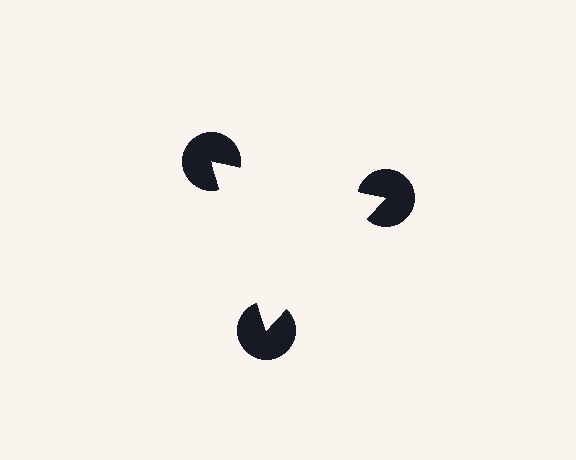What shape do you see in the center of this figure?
An illusory triangle — its edges are inferred from the aligned wedge cuts in the pac-man discs, not physically drawn.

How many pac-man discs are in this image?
There are 3 — one at each vertex of the illusory triangle.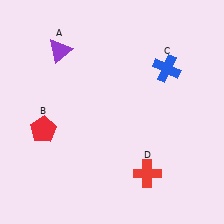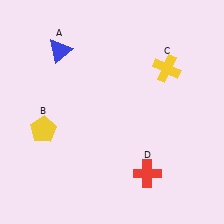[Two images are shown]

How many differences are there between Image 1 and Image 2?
There are 3 differences between the two images.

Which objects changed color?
A changed from purple to blue. B changed from red to yellow. C changed from blue to yellow.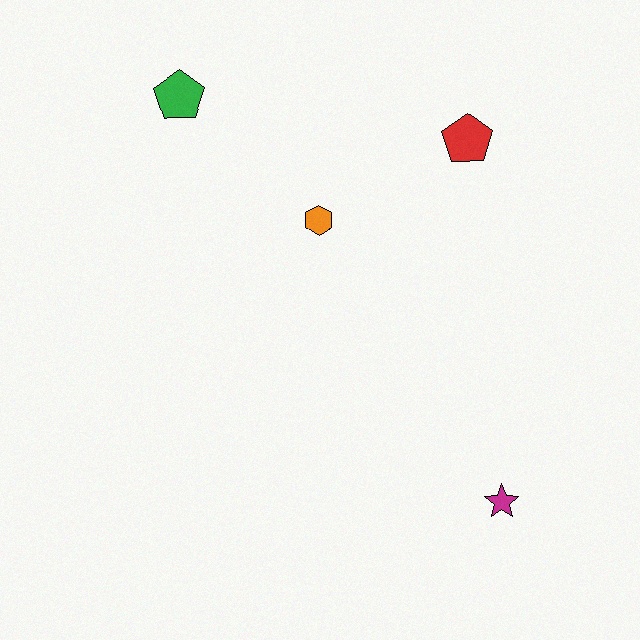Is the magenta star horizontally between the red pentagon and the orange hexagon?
No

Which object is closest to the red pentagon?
The orange hexagon is closest to the red pentagon.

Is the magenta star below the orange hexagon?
Yes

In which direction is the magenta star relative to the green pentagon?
The magenta star is below the green pentagon.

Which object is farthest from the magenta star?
The green pentagon is farthest from the magenta star.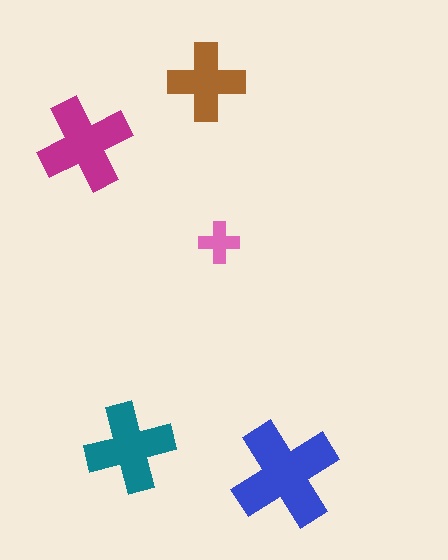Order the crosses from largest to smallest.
the blue one, the magenta one, the teal one, the brown one, the pink one.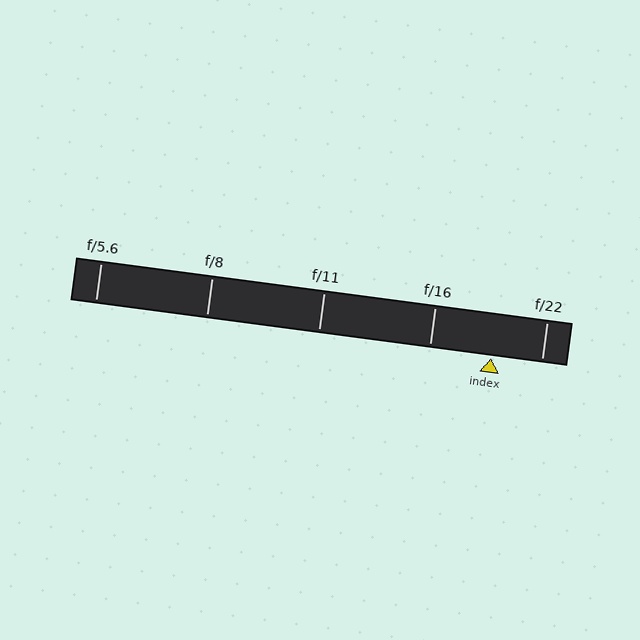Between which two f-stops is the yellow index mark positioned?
The index mark is between f/16 and f/22.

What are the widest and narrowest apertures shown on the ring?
The widest aperture shown is f/5.6 and the narrowest is f/22.